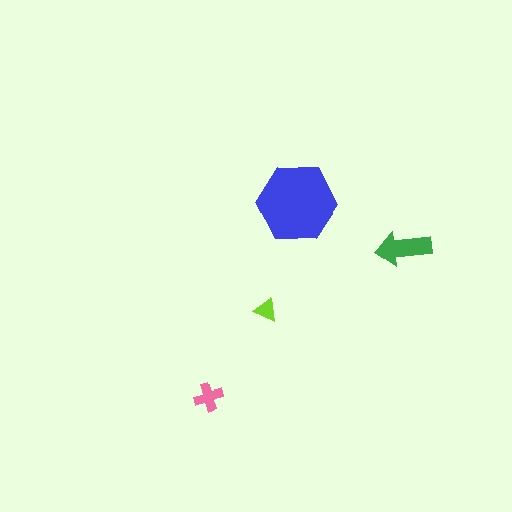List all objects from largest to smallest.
The blue hexagon, the green arrow, the pink cross, the lime triangle.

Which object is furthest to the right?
The green arrow is rightmost.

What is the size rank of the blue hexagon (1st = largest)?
1st.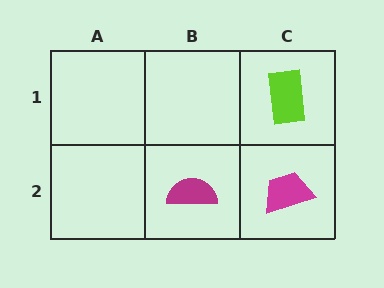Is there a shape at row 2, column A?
No, that cell is empty.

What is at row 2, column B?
A magenta semicircle.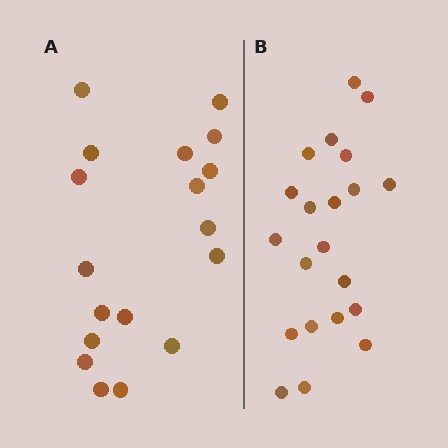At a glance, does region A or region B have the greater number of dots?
Region B (the right region) has more dots.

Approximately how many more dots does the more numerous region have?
Region B has just a few more — roughly 2 or 3 more dots than region A.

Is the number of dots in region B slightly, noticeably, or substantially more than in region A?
Region B has only slightly more — the two regions are fairly close. The ratio is roughly 1.2 to 1.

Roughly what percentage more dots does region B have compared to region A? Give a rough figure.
About 15% more.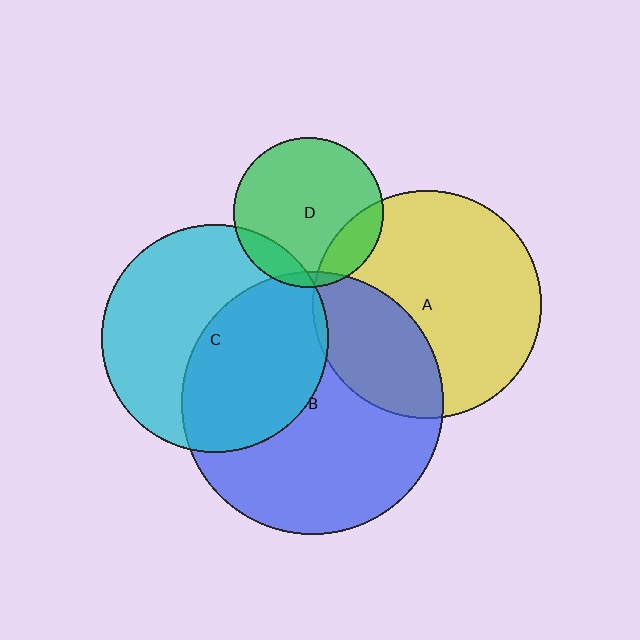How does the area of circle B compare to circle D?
Approximately 3.0 times.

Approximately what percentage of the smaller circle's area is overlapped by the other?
Approximately 5%.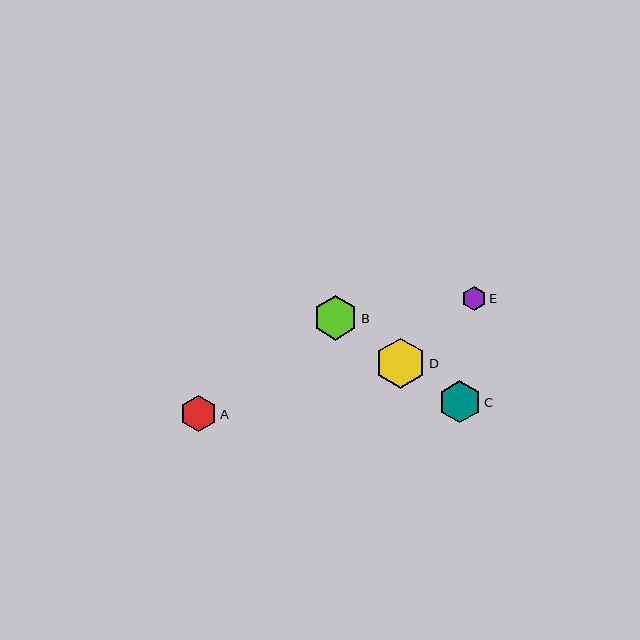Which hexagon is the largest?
Hexagon D is the largest with a size of approximately 50 pixels.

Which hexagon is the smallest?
Hexagon E is the smallest with a size of approximately 24 pixels.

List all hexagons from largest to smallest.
From largest to smallest: D, B, C, A, E.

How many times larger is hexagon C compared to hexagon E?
Hexagon C is approximately 1.8 times the size of hexagon E.